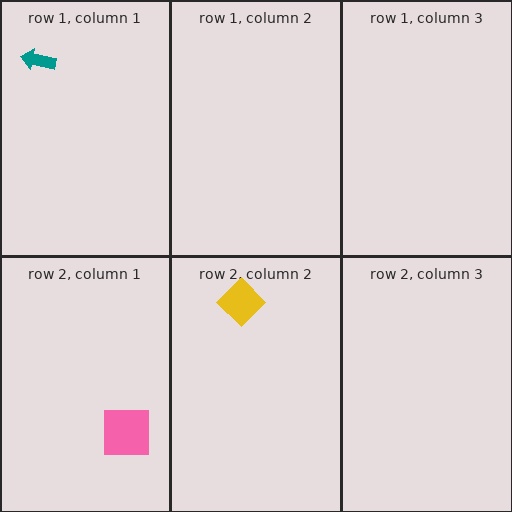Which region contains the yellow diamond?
The row 2, column 2 region.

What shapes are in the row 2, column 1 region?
The pink square.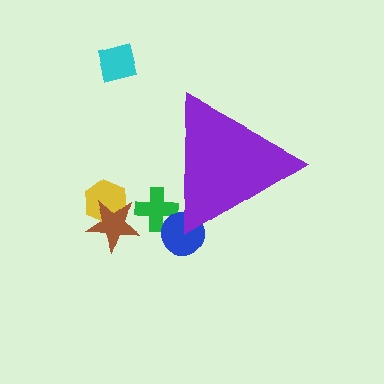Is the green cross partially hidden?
Yes, the green cross is partially hidden behind the purple triangle.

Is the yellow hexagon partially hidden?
No, the yellow hexagon is fully visible.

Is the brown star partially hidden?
No, the brown star is fully visible.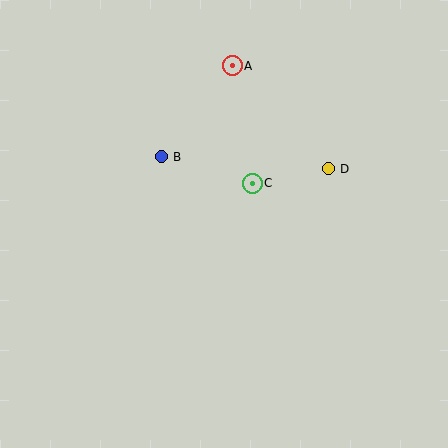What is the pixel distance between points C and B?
The distance between C and B is 95 pixels.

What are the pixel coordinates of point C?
Point C is at (252, 183).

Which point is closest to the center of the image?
Point C at (252, 183) is closest to the center.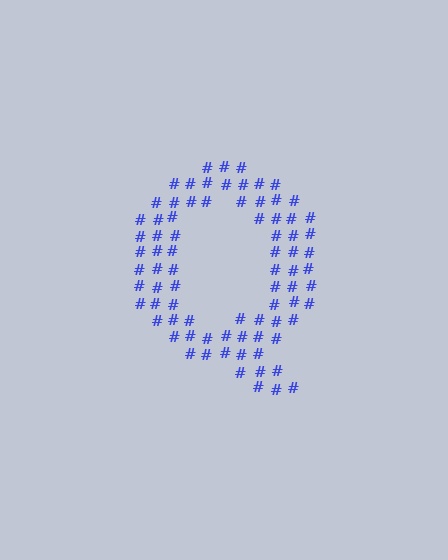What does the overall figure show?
The overall figure shows the letter Q.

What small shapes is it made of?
It is made of small hash symbols.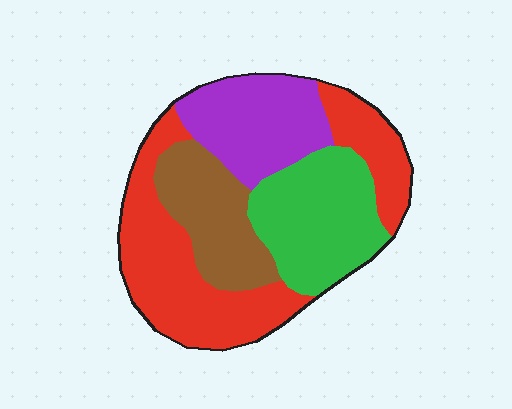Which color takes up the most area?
Red, at roughly 40%.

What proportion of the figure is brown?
Brown takes up about one sixth (1/6) of the figure.